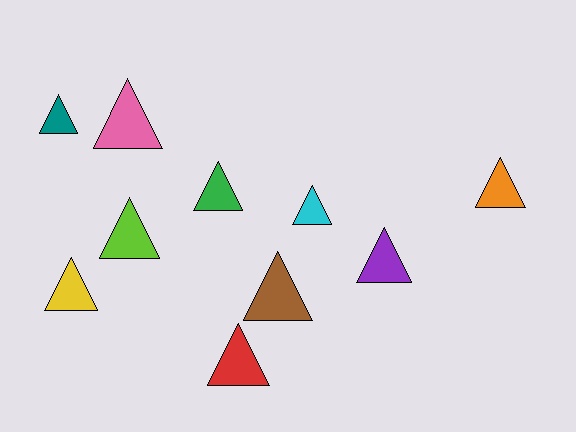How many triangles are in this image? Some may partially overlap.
There are 10 triangles.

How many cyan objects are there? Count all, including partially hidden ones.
There is 1 cyan object.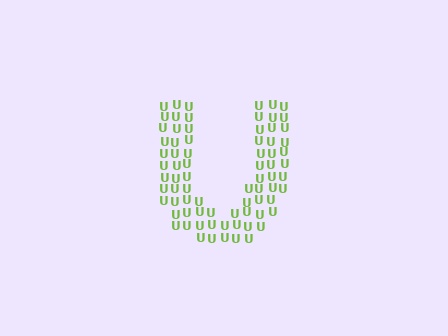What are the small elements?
The small elements are letter U's.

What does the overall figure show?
The overall figure shows the letter U.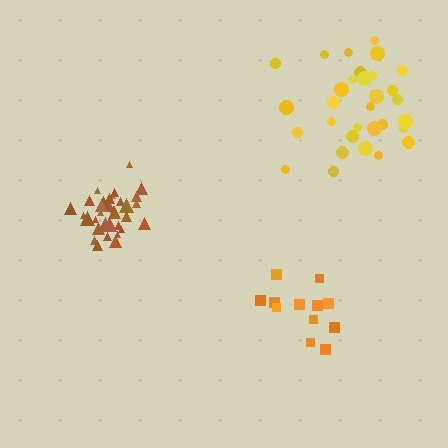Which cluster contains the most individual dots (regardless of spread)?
Brown (34).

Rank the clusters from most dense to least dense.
brown, yellow, orange.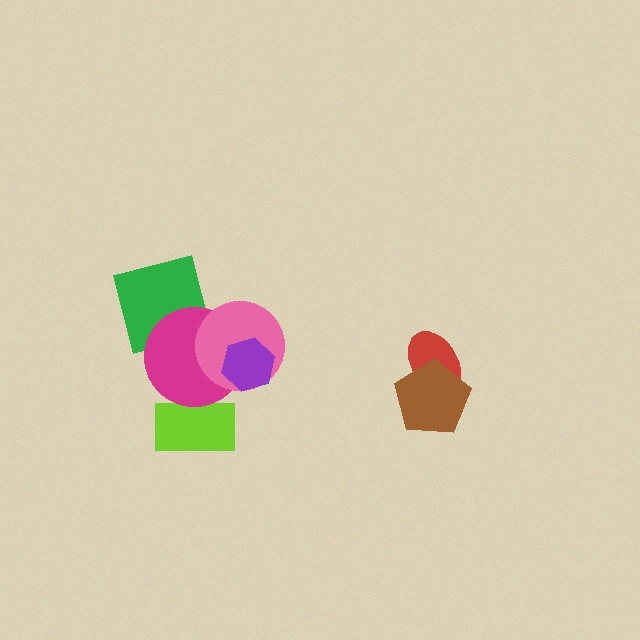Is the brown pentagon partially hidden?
No, no other shape covers it.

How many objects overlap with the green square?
1 object overlaps with the green square.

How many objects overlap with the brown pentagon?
1 object overlaps with the brown pentagon.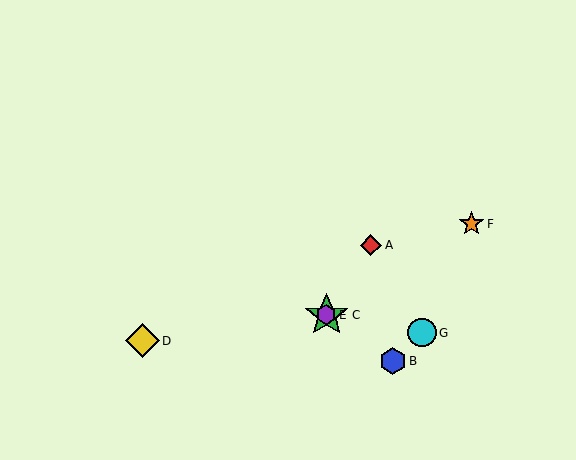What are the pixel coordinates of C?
Object C is at (327, 315).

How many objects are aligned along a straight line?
3 objects (B, C, E) are aligned along a straight line.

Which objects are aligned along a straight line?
Objects B, C, E are aligned along a straight line.